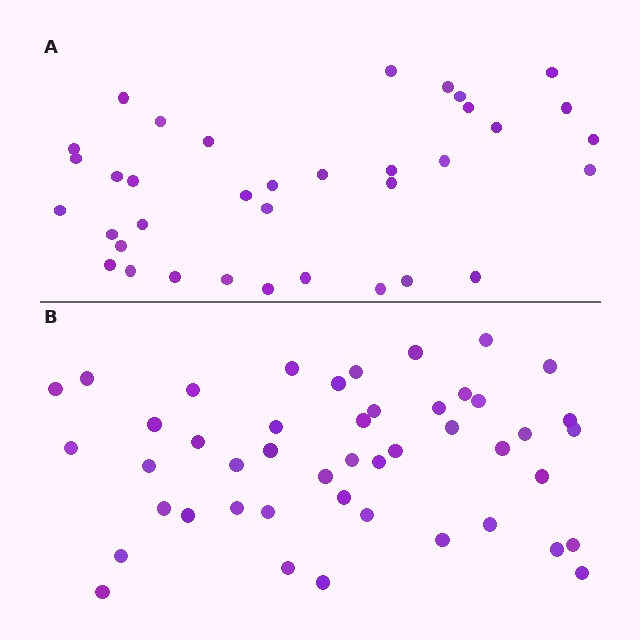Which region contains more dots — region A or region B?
Region B (the bottom region) has more dots.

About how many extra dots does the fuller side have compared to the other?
Region B has roughly 10 or so more dots than region A.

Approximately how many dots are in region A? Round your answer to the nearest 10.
About 40 dots. (The exact count is 36, which rounds to 40.)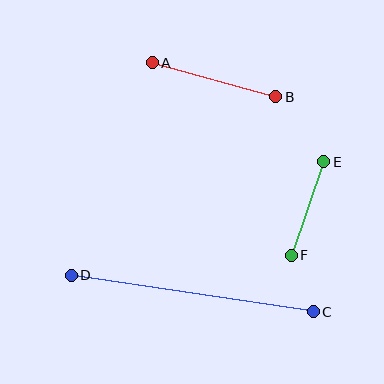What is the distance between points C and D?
The distance is approximately 245 pixels.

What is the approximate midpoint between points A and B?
The midpoint is at approximately (214, 80) pixels.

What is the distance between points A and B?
The distance is approximately 128 pixels.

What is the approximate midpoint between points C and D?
The midpoint is at approximately (192, 294) pixels.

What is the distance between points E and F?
The distance is approximately 99 pixels.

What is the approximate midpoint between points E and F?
The midpoint is at approximately (307, 208) pixels.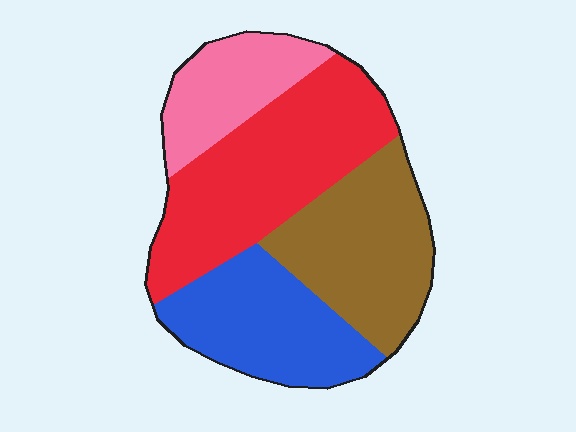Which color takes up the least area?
Pink, at roughly 15%.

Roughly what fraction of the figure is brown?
Brown covers roughly 25% of the figure.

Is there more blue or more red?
Red.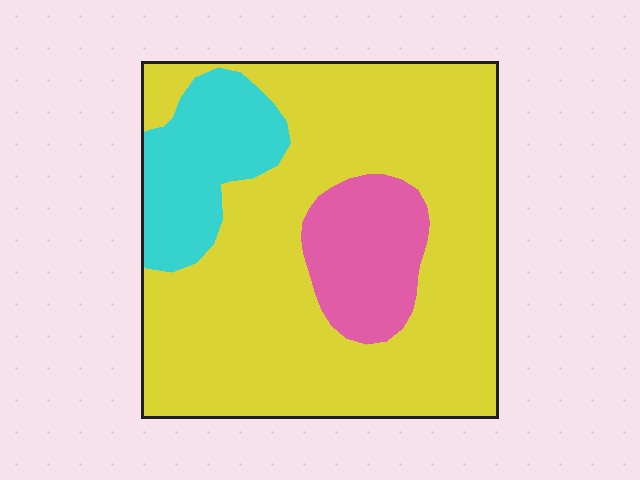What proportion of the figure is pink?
Pink takes up less than a quarter of the figure.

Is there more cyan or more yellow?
Yellow.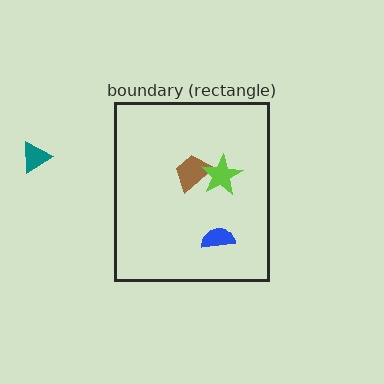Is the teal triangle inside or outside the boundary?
Outside.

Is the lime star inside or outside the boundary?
Inside.